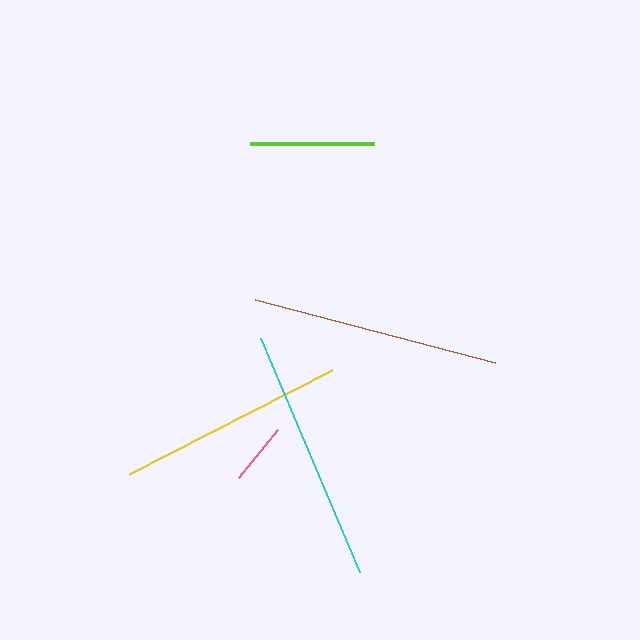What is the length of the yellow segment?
The yellow segment is approximately 228 pixels long.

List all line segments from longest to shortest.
From longest to shortest: cyan, brown, yellow, lime, pink.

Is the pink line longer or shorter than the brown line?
The brown line is longer than the pink line.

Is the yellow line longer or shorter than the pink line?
The yellow line is longer than the pink line.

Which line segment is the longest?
The cyan line is the longest at approximately 254 pixels.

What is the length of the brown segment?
The brown segment is approximately 248 pixels long.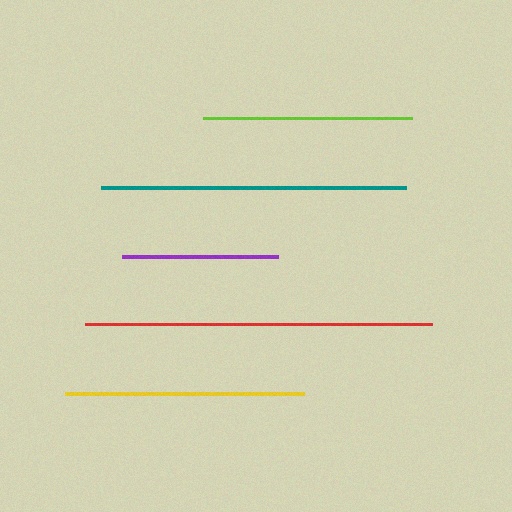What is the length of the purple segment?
The purple segment is approximately 156 pixels long.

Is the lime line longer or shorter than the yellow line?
The yellow line is longer than the lime line.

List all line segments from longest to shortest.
From longest to shortest: red, teal, yellow, lime, purple.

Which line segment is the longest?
The red line is the longest at approximately 347 pixels.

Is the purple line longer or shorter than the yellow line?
The yellow line is longer than the purple line.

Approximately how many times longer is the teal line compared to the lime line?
The teal line is approximately 1.5 times the length of the lime line.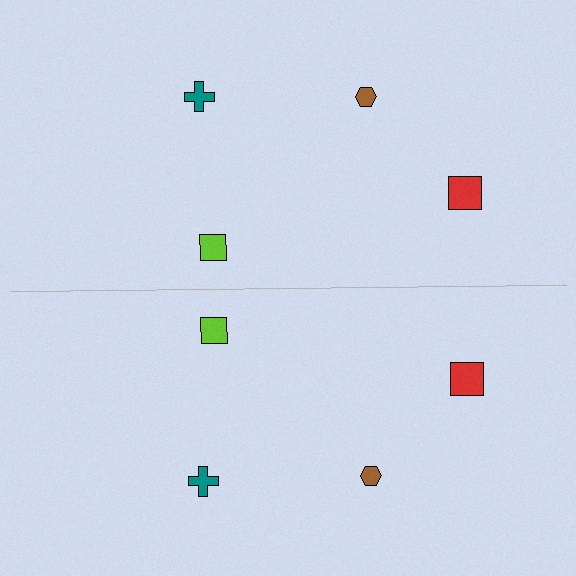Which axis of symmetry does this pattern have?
The pattern has a horizontal axis of symmetry running through the center of the image.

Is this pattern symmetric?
Yes, this pattern has bilateral (reflection) symmetry.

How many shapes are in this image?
There are 8 shapes in this image.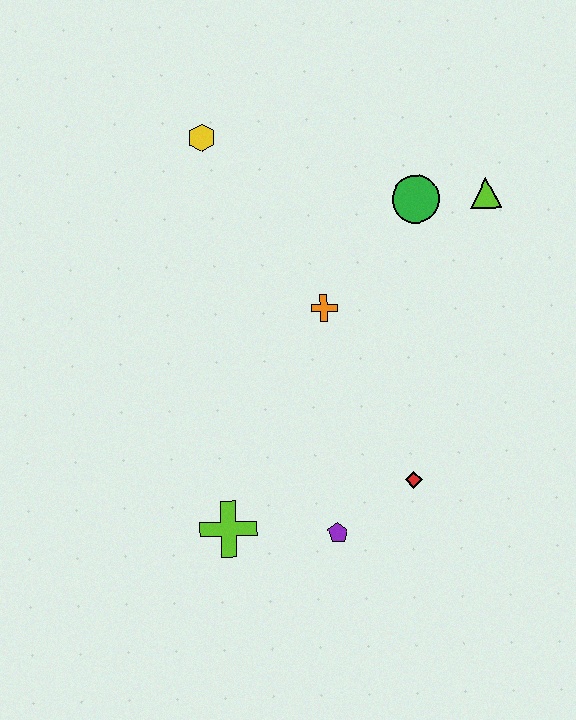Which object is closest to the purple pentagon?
The red diamond is closest to the purple pentagon.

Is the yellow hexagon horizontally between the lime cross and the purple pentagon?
No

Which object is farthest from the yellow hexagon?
The purple pentagon is farthest from the yellow hexagon.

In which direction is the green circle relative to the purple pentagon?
The green circle is above the purple pentagon.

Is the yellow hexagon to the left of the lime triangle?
Yes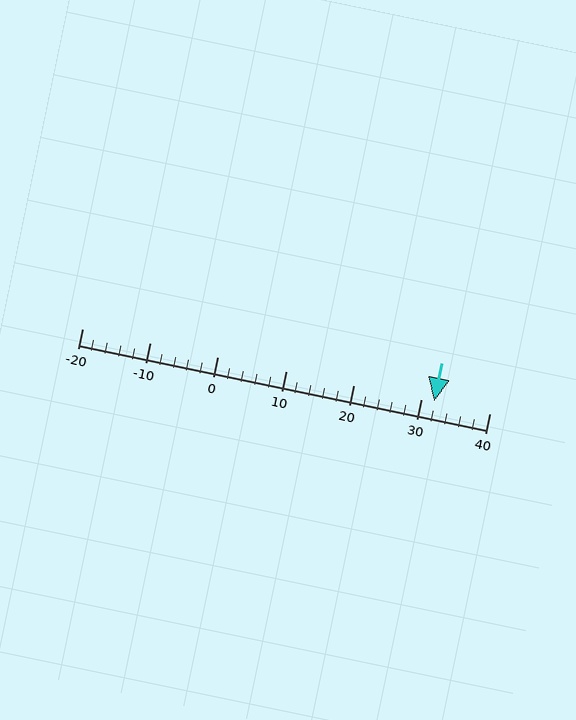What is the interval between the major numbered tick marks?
The major tick marks are spaced 10 units apart.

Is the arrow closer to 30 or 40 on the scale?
The arrow is closer to 30.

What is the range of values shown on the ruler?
The ruler shows values from -20 to 40.